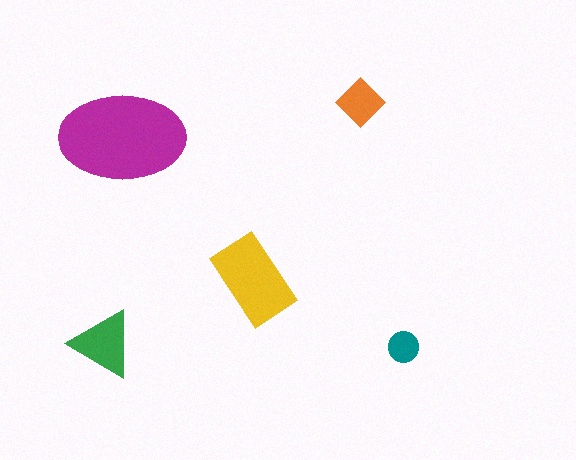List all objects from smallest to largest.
The teal circle, the orange diamond, the green triangle, the yellow rectangle, the magenta ellipse.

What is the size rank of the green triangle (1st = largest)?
3rd.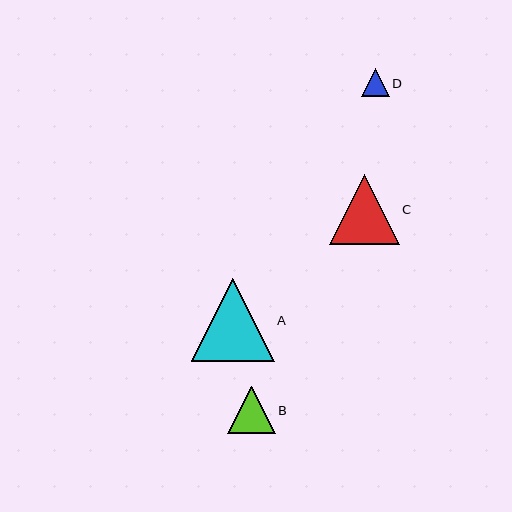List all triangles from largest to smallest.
From largest to smallest: A, C, B, D.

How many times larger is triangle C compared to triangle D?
Triangle C is approximately 2.5 times the size of triangle D.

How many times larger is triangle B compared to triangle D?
Triangle B is approximately 1.7 times the size of triangle D.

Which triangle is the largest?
Triangle A is the largest with a size of approximately 83 pixels.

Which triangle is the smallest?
Triangle D is the smallest with a size of approximately 28 pixels.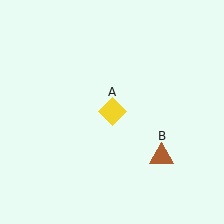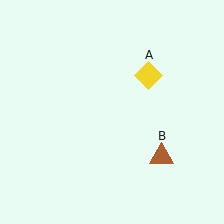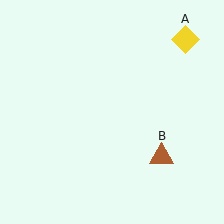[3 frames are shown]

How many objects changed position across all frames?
1 object changed position: yellow diamond (object A).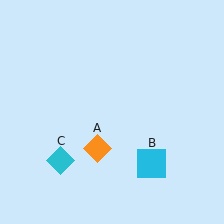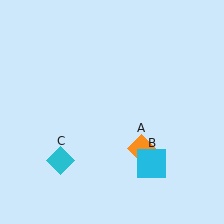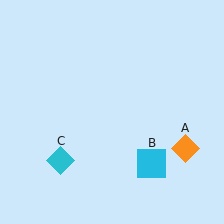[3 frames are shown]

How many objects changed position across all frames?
1 object changed position: orange diamond (object A).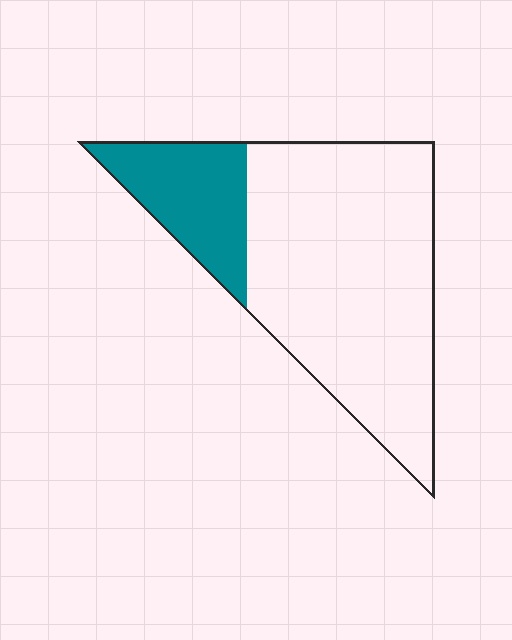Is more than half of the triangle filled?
No.